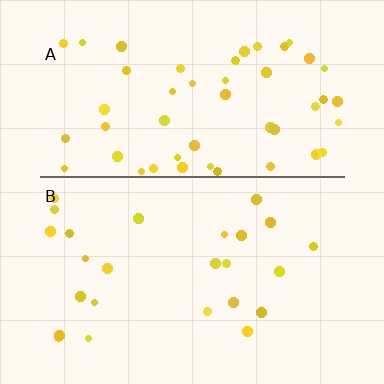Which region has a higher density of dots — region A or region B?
A (the top).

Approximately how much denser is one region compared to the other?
Approximately 2.0× — region A over region B.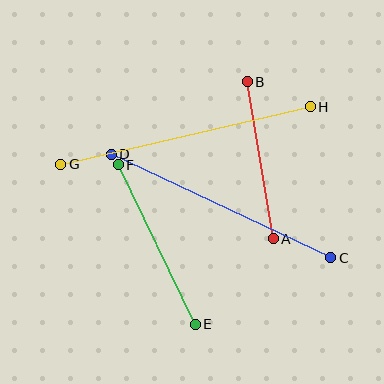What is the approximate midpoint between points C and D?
The midpoint is at approximately (221, 206) pixels.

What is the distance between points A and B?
The distance is approximately 159 pixels.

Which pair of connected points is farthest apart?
Points G and H are farthest apart.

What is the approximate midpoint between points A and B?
The midpoint is at approximately (260, 160) pixels.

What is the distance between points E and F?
The distance is approximately 177 pixels.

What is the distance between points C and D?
The distance is approximately 243 pixels.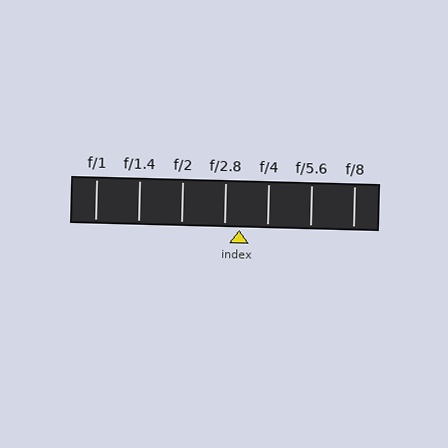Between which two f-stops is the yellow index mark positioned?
The index mark is between f/2.8 and f/4.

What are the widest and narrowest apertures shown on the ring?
The widest aperture shown is f/1 and the narrowest is f/8.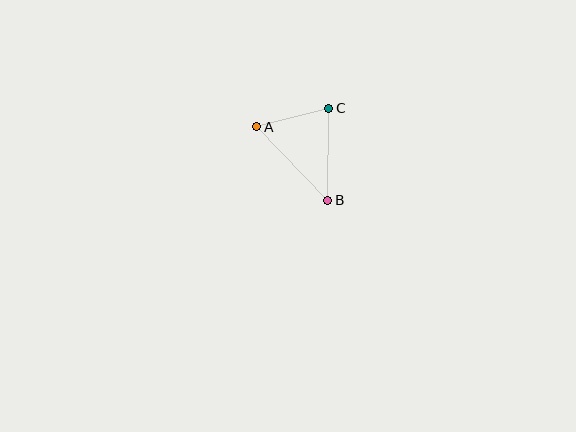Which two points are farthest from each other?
Points A and B are farthest from each other.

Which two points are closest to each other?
Points A and C are closest to each other.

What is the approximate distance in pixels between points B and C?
The distance between B and C is approximately 92 pixels.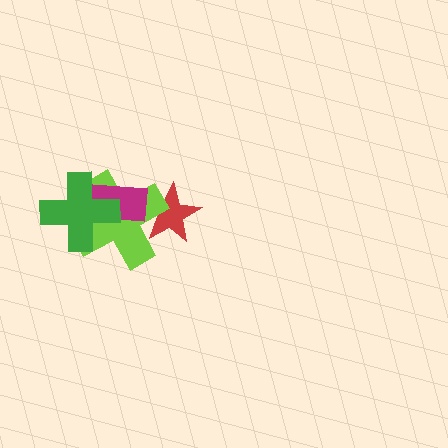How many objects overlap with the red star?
2 objects overlap with the red star.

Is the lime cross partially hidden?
Yes, it is partially covered by another shape.